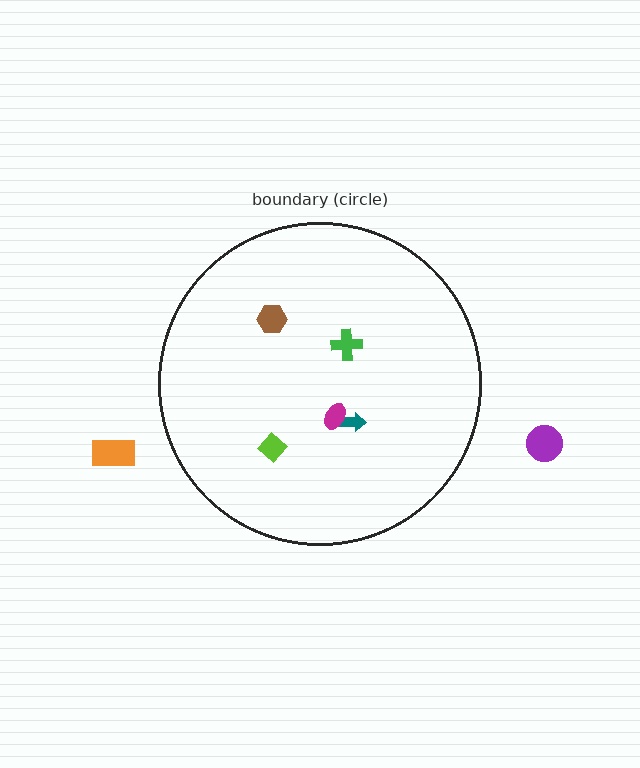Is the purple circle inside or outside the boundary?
Outside.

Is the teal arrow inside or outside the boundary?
Inside.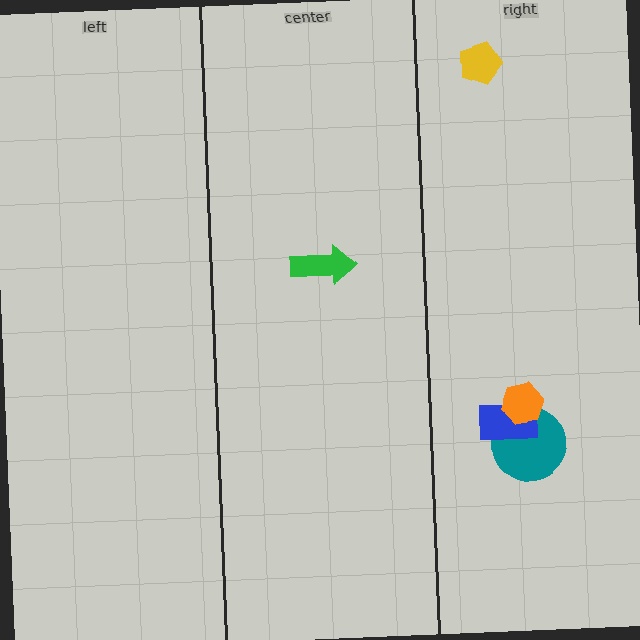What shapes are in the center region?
The green arrow.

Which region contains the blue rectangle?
The right region.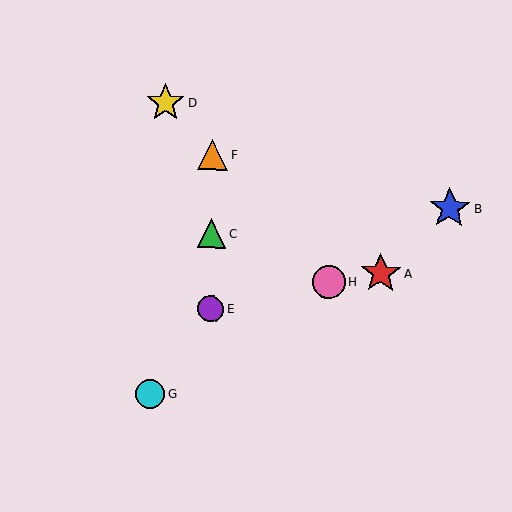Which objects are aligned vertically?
Objects C, E, F are aligned vertically.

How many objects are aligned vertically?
3 objects (C, E, F) are aligned vertically.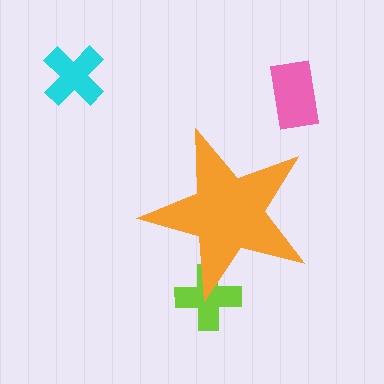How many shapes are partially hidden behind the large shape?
1 shape is partially hidden.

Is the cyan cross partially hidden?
No, the cyan cross is fully visible.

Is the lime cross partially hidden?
Yes, the lime cross is partially hidden behind the orange star.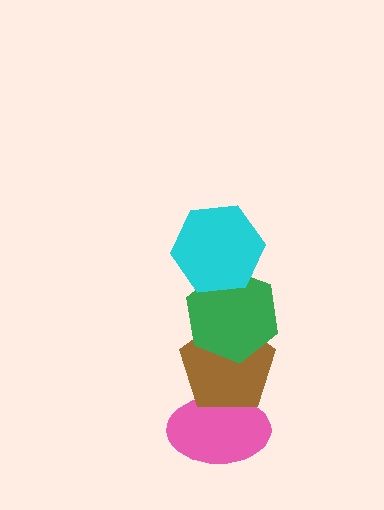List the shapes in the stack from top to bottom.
From top to bottom: the cyan hexagon, the green hexagon, the brown pentagon, the pink ellipse.